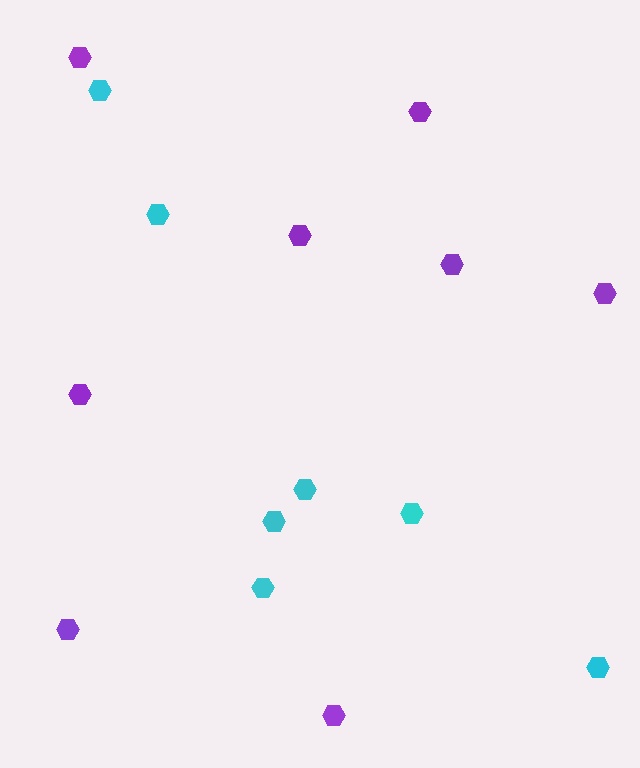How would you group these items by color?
There are 2 groups: one group of cyan hexagons (7) and one group of purple hexagons (8).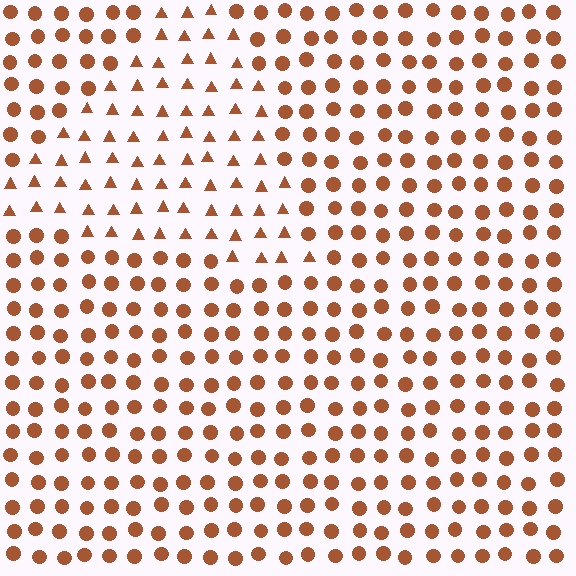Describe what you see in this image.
The image is filled with small brown elements arranged in a uniform grid. A triangle-shaped region contains triangles, while the surrounding area contains circles. The boundary is defined purely by the change in element shape.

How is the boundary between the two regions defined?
The boundary is defined by a change in element shape: triangles inside vs. circles outside. All elements share the same color and spacing.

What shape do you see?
I see a triangle.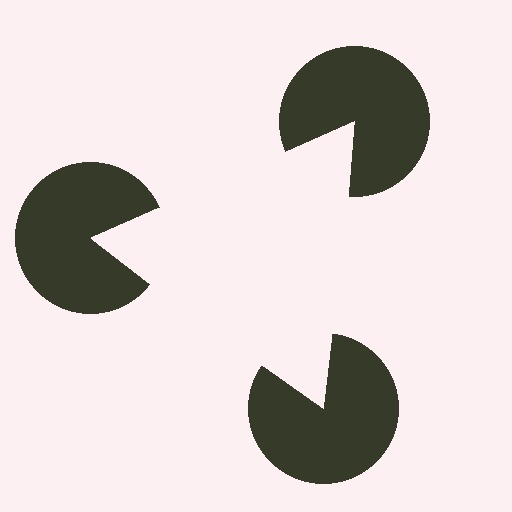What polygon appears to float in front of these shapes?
An illusory triangle — its edges are inferred from the aligned wedge cuts in the pac-man discs, not physically drawn.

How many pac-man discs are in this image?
There are 3 — one at each vertex of the illusory triangle.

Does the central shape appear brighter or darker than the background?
It typically appears slightly brighter than the background, even though no actual brightness change is drawn.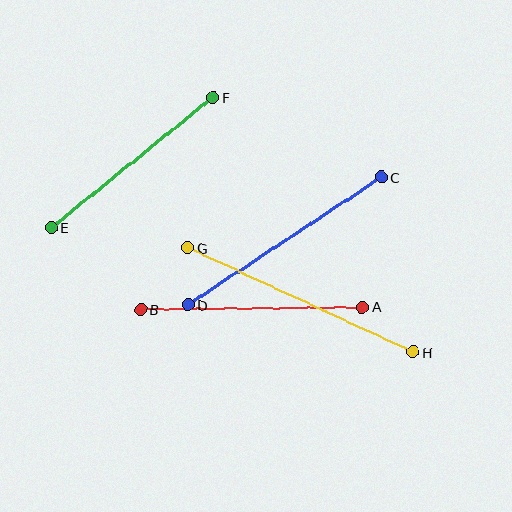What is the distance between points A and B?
The distance is approximately 222 pixels.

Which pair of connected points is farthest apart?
Points G and H are farthest apart.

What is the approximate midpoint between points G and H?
The midpoint is at approximately (301, 300) pixels.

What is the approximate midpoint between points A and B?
The midpoint is at approximately (251, 308) pixels.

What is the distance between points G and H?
The distance is approximately 249 pixels.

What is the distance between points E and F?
The distance is approximately 208 pixels.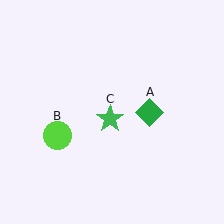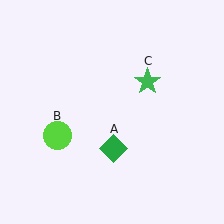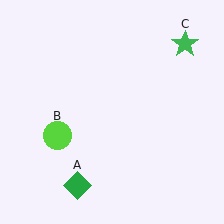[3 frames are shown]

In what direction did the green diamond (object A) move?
The green diamond (object A) moved down and to the left.